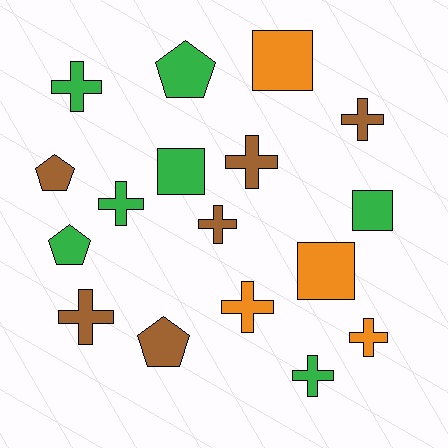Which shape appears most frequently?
Cross, with 9 objects.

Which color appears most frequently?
Green, with 7 objects.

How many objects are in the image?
There are 17 objects.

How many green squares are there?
There are 2 green squares.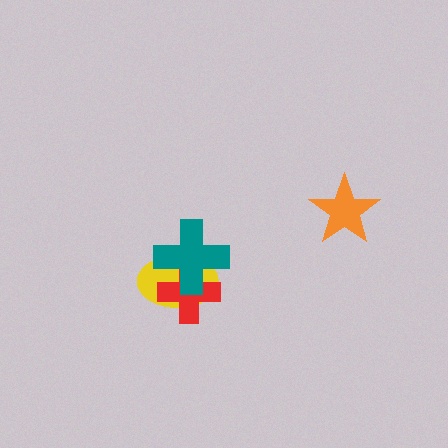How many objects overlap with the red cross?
2 objects overlap with the red cross.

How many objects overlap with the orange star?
0 objects overlap with the orange star.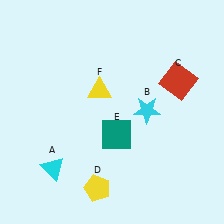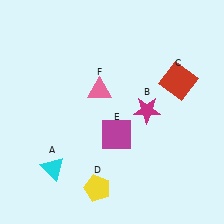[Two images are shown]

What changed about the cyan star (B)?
In Image 1, B is cyan. In Image 2, it changed to magenta.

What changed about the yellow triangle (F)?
In Image 1, F is yellow. In Image 2, it changed to pink.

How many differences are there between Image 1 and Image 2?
There are 3 differences between the two images.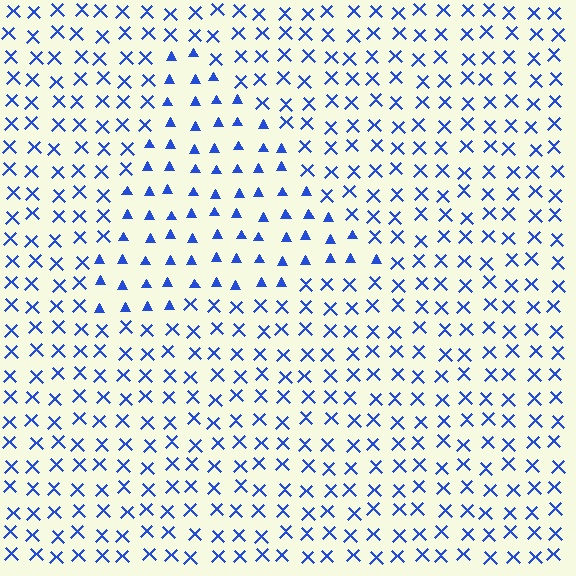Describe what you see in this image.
The image is filled with small blue elements arranged in a uniform grid. A triangle-shaped region contains triangles, while the surrounding area contains X marks. The boundary is defined purely by the change in element shape.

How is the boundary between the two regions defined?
The boundary is defined by a change in element shape: triangles inside vs. X marks outside. All elements share the same color and spacing.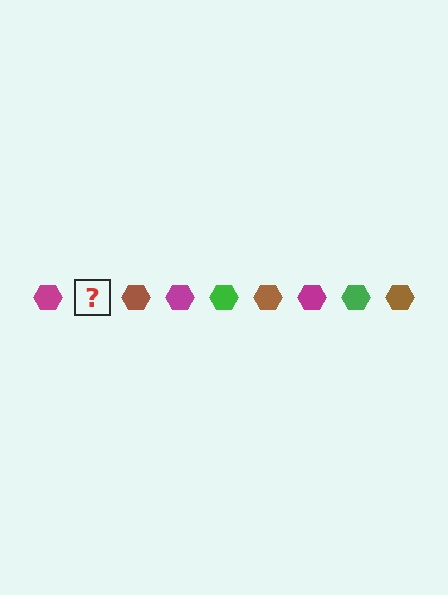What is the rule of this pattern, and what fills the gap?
The rule is that the pattern cycles through magenta, green, brown hexagons. The gap should be filled with a green hexagon.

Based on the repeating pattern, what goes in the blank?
The blank should be a green hexagon.